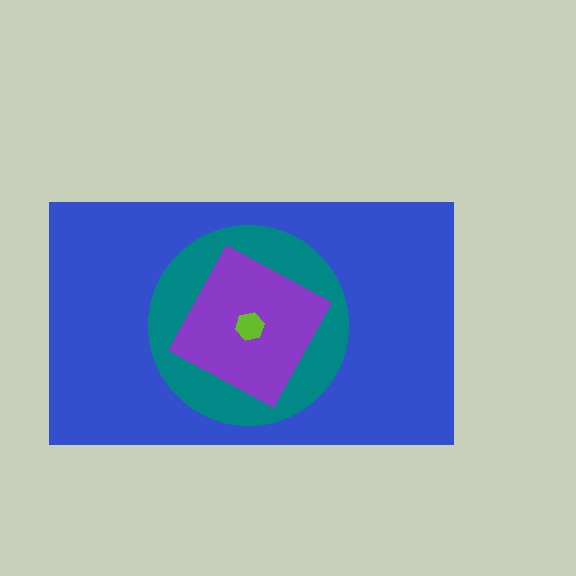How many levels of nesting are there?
4.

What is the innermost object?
The lime hexagon.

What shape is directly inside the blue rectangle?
The teal circle.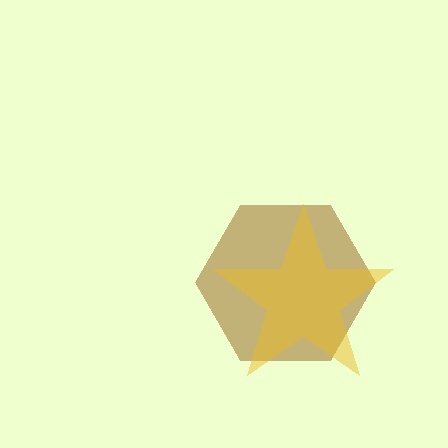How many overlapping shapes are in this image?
There are 2 overlapping shapes in the image.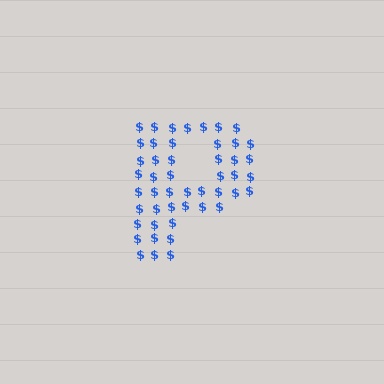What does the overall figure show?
The overall figure shows the letter P.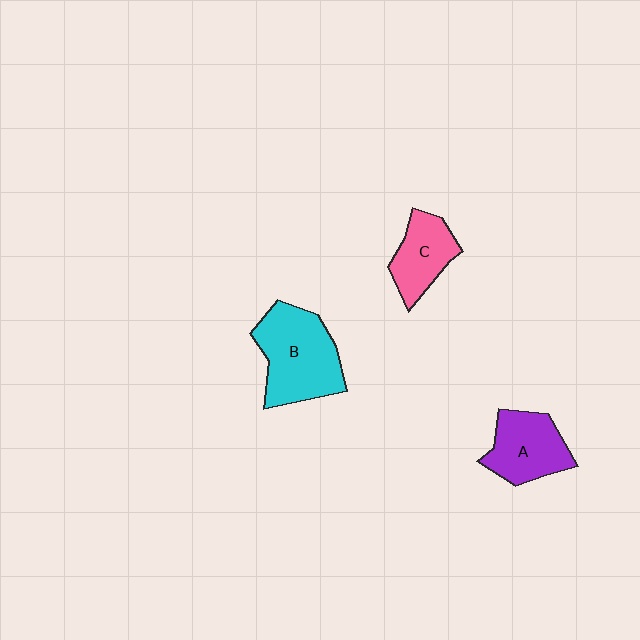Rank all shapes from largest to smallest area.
From largest to smallest: B (cyan), A (purple), C (pink).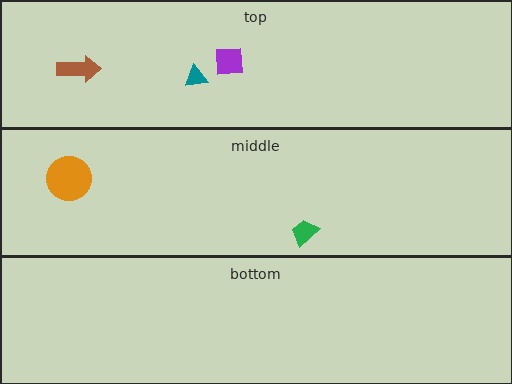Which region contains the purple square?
The top region.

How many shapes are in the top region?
3.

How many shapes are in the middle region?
2.